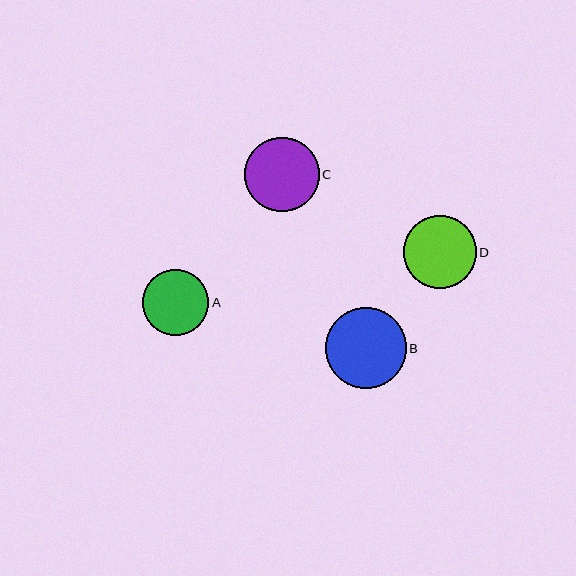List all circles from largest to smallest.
From largest to smallest: B, C, D, A.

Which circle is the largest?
Circle B is the largest with a size of approximately 81 pixels.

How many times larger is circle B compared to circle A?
Circle B is approximately 1.2 times the size of circle A.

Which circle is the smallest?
Circle A is the smallest with a size of approximately 67 pixels.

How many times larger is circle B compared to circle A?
Circle B is approximately 1.2 times the size of circle A.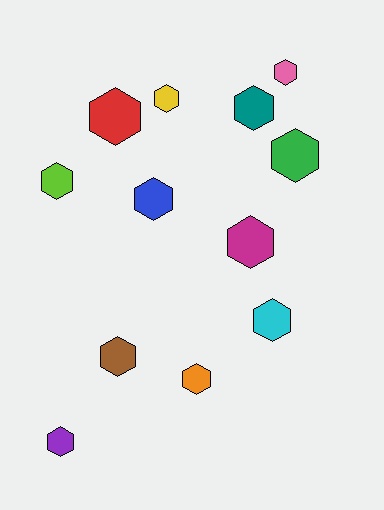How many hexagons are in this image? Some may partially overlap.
There are 12 hexagons.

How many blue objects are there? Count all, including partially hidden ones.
There is 1 blue object.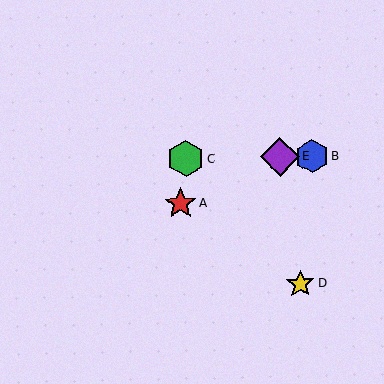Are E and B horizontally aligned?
Yes, both are at y≈157.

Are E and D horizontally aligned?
No, E is at y≈157 and D is at y≈284.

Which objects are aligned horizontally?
Objects B, C, E are aligned horizontally.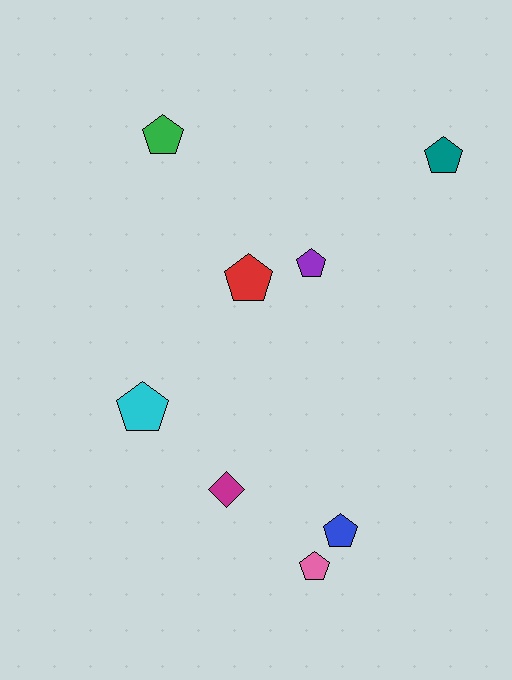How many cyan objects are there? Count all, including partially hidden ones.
There is 1 cyan object.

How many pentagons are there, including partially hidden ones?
There are 7 pentagons.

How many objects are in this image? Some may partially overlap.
There are 8 objects.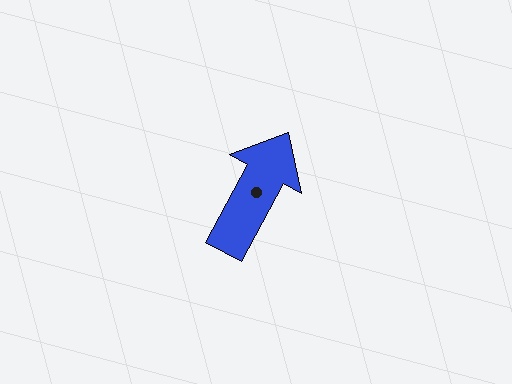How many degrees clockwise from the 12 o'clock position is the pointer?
Approximately 28 degrees.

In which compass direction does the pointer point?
Northeast.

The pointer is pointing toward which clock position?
Roughly 1 o'clock.